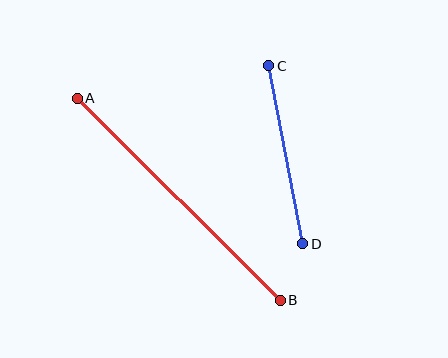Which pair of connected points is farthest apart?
Points A and B are farthest apart.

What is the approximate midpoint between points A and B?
The midpoint is at approximately (179, 199) pixels.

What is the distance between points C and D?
The distance is approximately 181 pixels.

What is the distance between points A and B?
The distance is approximately 286 pixels.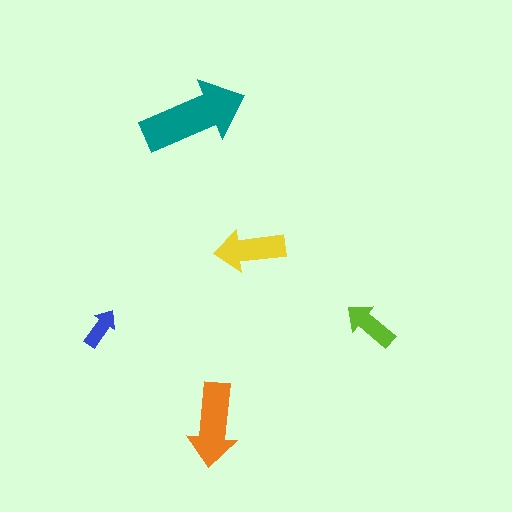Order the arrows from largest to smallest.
the teal one, the orange one, the yellow one, the lime one, the blue one.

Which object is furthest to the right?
The lime arrow is rightmost.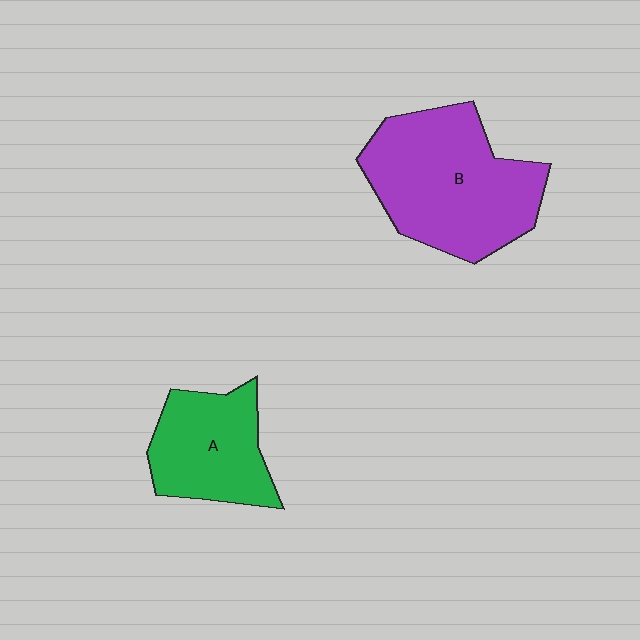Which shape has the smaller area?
Shape A (green).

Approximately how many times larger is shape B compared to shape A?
Approximately 1.6 times.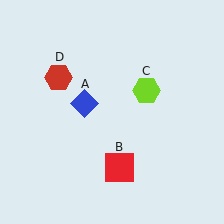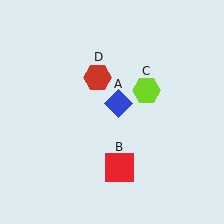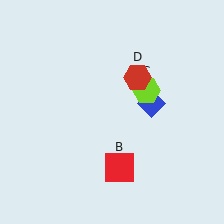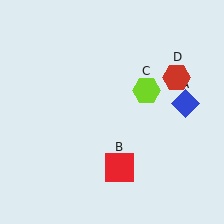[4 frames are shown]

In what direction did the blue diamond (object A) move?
The blue diamond (object A) moved right.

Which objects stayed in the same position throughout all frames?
Red square (object B) and lime hexagon (object C) remained stationary.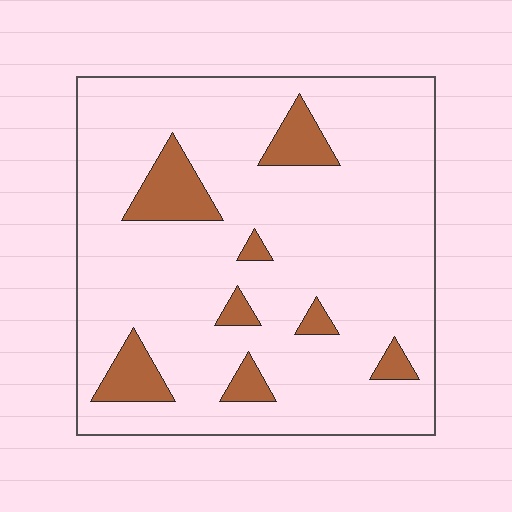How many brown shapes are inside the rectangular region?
8.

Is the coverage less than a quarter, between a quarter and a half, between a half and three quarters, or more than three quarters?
Less than a quarter.